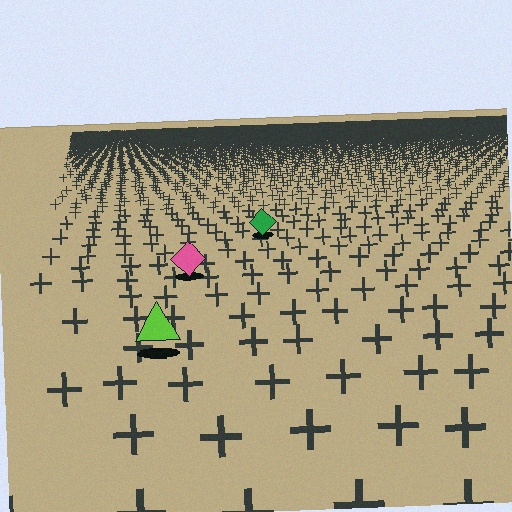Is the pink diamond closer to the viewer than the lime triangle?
No. The lime triangle is closer — you can tell from the texture gradient: the ground texture is coarser near it.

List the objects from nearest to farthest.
From nearest to farthest: the lime triangle, the pink diamond, the green diamond.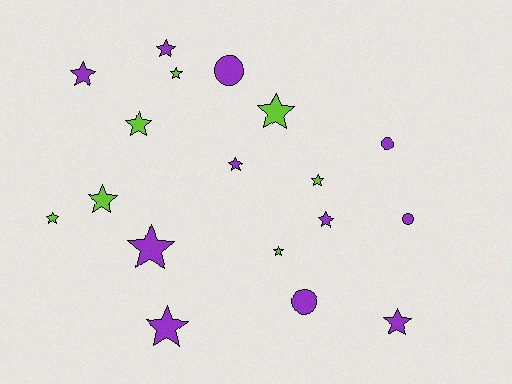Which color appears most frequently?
Purple, with 11 objects.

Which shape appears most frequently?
Star, with 14 objects.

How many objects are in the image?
There are 18 objects.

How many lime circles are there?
There are no lime circles.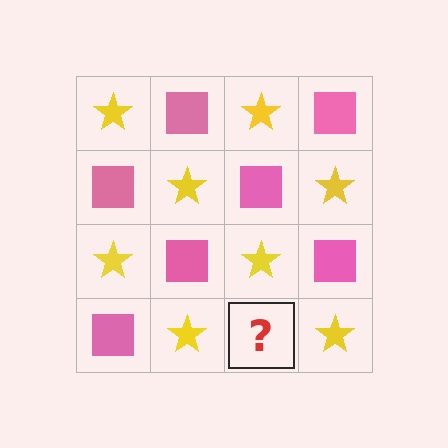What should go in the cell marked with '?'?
The missing cell should contain a pink square.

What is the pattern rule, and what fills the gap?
The rule is that it alternates yellow star and pink square in a checkerboard pattern. The gap should be filled with a pink square.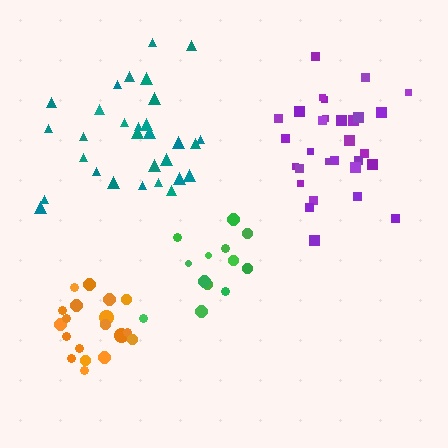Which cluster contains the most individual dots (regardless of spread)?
Teal (30).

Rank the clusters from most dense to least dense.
orange, green, teal, purple.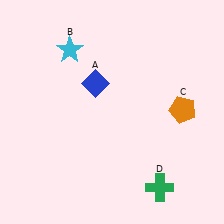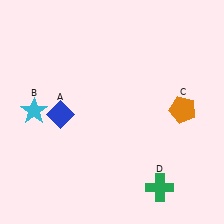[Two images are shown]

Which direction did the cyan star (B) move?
The cyan star (B) moved down.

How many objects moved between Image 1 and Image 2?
2 objects moved between the two images.